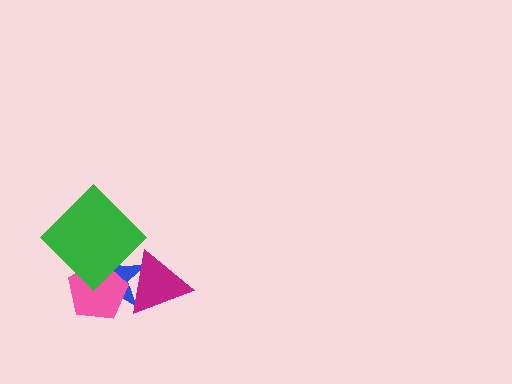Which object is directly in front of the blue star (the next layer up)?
The pink pentagon is directly in front of the blue star.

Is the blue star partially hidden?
Yes, it is partially covered by another shape.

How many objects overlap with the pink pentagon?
3 objects overlap with the pink pentagon.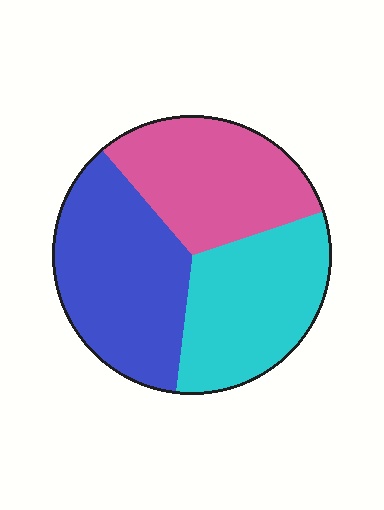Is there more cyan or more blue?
Blue.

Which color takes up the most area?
Blue, at roughly 35%.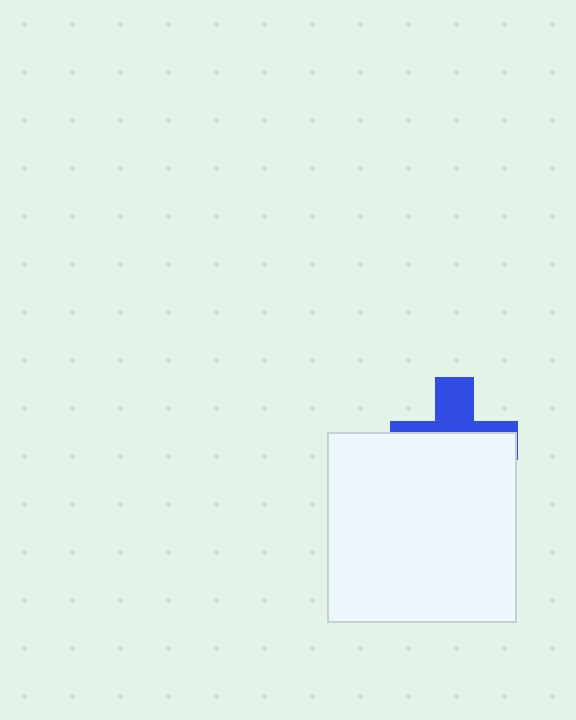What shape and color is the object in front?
The object in front is a white square.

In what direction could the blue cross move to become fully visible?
The blue cross could move up. That would shift it out from behind the white square entirely.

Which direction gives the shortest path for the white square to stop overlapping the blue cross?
Moving down gives the shortest separation.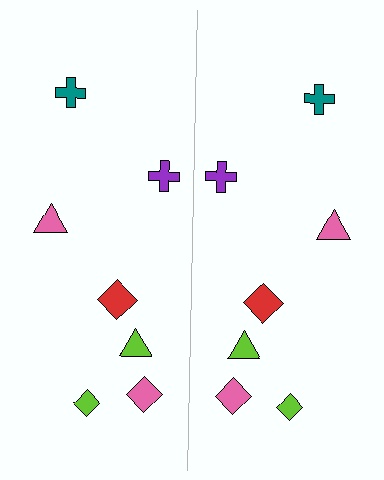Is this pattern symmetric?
Yes, this pattern has bilateral (reflection) symmetry.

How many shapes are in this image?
There are 14 shapes in this image.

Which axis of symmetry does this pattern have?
The pattern has a vertical axis of symmetry running through the center of the image.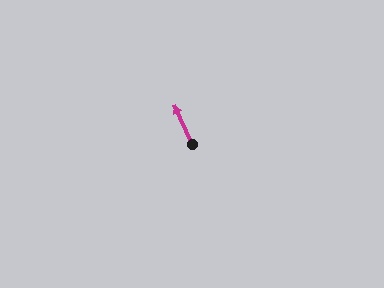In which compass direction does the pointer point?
Northwest.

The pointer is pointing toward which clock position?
Roughly 11 o'clock.